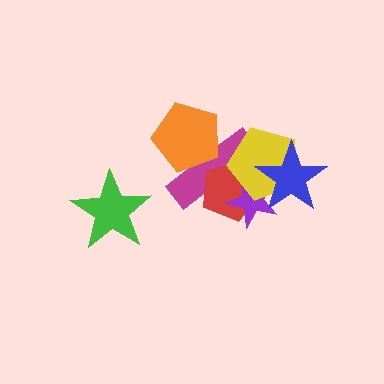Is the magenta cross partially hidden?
Yes, it is partially covered by another shape.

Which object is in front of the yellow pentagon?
The blue star is in front of the yellow pentagon.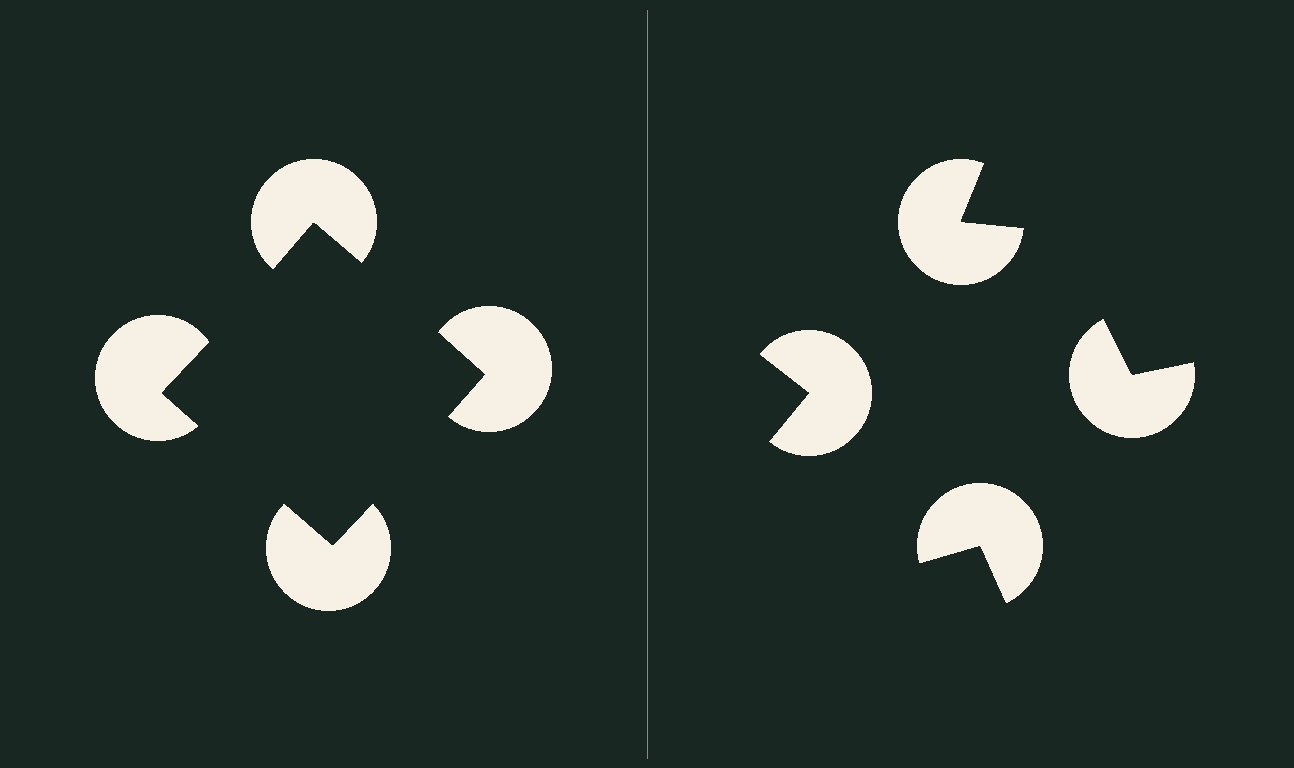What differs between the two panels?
The pac-man discs are positioned identically on both sides; only the wedge orientations differ. On the left they align to a square; on the right they are misaligned.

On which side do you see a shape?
An illusory square appears on the left side. On the right side the wedge cuts are rotated, so no coherent shape forms.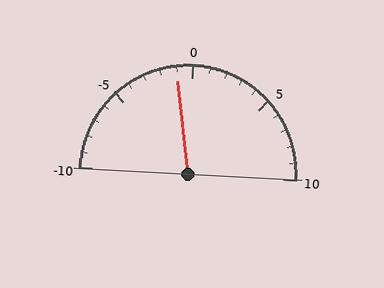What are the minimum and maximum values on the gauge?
The gauge ranges from -10 to 10.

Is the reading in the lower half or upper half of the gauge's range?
The reading is in the lower half of the range (-10 to 10).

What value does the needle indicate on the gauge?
The needle indicates approximately -1.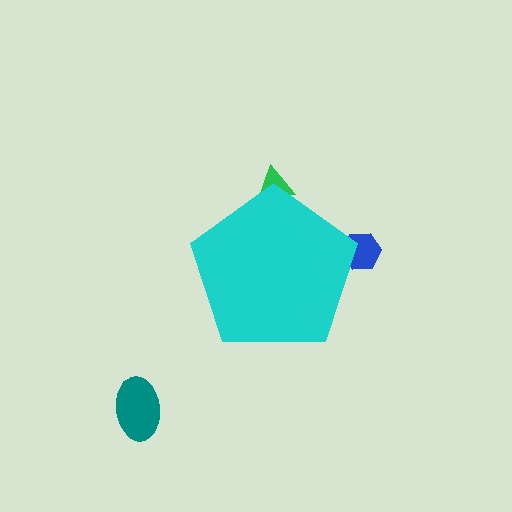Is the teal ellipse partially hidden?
No, the teal ellipse is fully visible.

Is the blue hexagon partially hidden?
Yes, the blue hexagon is partially hidden behind the cyan pentagon.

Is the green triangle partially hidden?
Yes, the green triangle is partially hidden behind the cyan pentagon.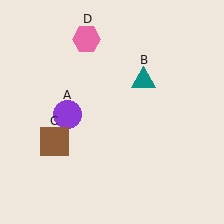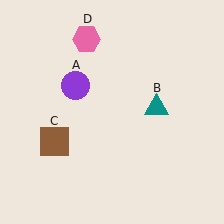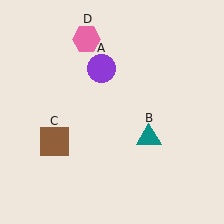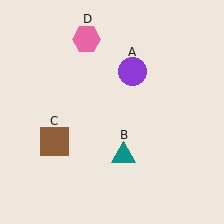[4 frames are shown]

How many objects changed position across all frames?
2 objects changed position: purple circle (object A), teal triangle (object B).